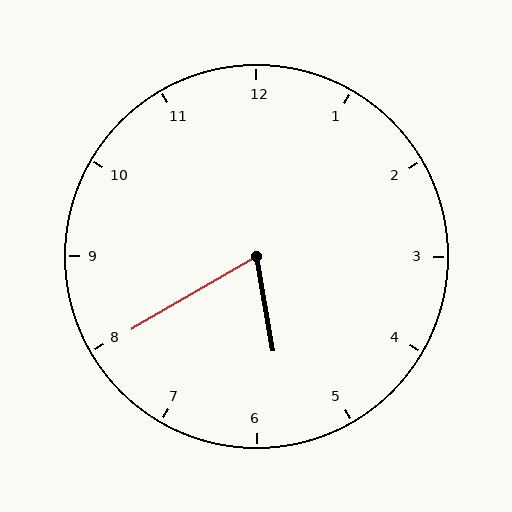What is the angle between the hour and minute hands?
Approximately 70 degrees.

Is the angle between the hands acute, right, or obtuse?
It is acute.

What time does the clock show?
5:40.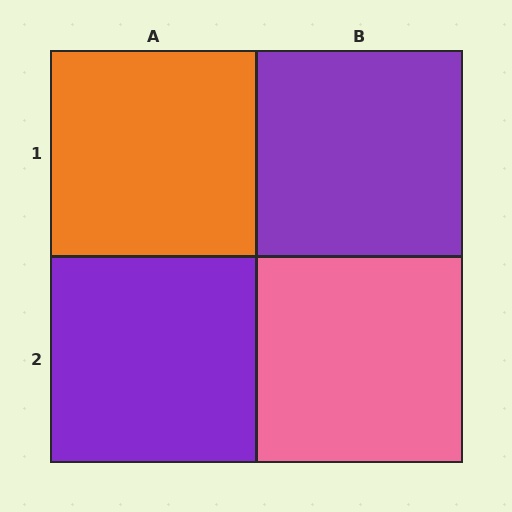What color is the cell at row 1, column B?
Purple.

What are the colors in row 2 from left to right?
Purple, pink.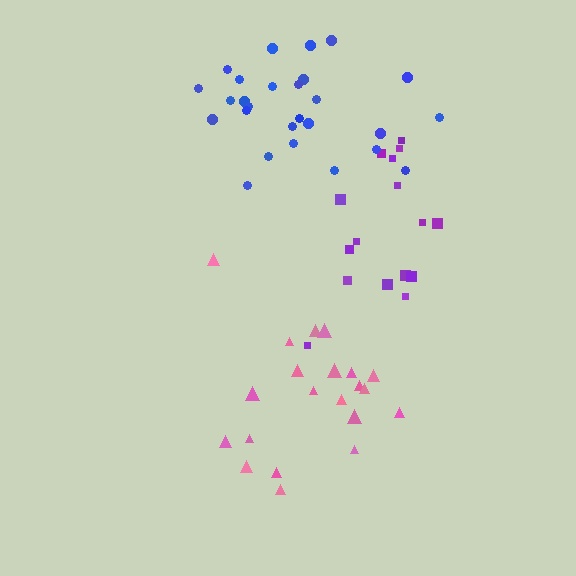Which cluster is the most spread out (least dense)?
Purple.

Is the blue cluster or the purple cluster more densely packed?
Blue.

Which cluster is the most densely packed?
Pink.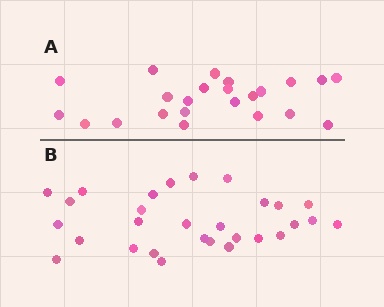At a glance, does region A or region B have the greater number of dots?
Region B (the bottom region) has more dots.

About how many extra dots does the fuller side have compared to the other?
Region B has about 6 more dots than region A.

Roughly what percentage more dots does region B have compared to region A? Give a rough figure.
About 25% more.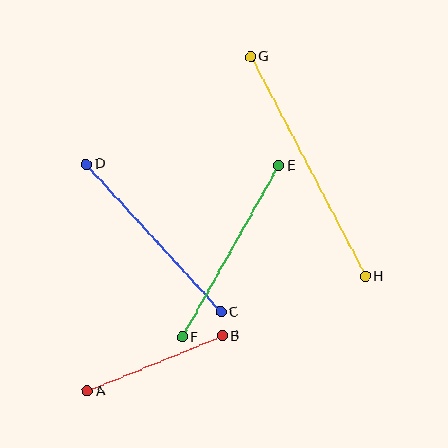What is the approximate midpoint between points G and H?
The midpoint is at approximately (308, 167) pixels.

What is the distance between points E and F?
The distance is approximately 197 pixels.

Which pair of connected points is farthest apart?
Points G and H are farthest apart.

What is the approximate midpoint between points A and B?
The midpoint is at approximately (155, 363) pixels.